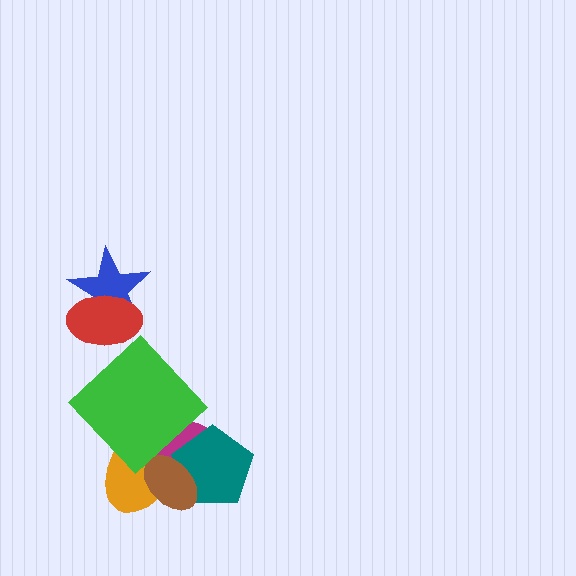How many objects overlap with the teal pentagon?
3 objects overlap with the teal pentagon.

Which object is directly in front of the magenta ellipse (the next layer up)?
The teal pentagon is directly in front of the magenta ellipse.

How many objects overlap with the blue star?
1 object overlaps with the blue star.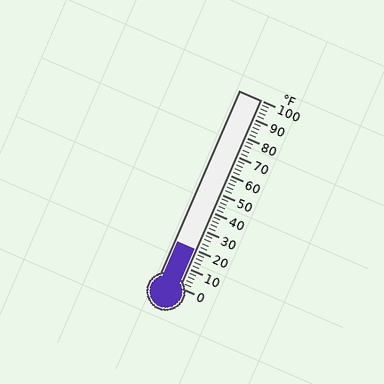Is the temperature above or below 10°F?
The temperature is above 10°F.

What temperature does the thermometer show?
The thermometer shows approximately 20°F.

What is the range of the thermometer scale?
The thermometer scale ranges from 0°F to 100°F.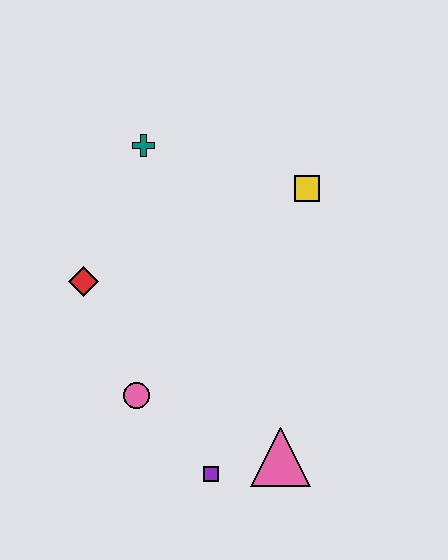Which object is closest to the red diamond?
The pink circle is closest to the red diamond.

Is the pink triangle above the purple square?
Yes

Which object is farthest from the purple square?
The teal cross is farthest from the purple square.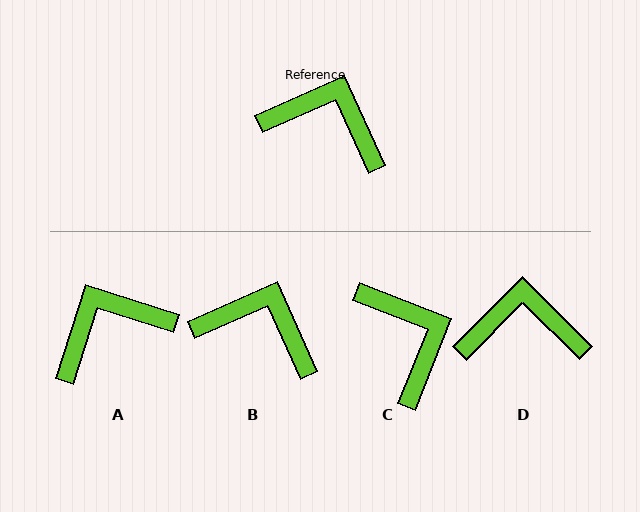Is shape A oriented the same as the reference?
No, it is off by about 48 degrees.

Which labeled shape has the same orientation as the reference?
B.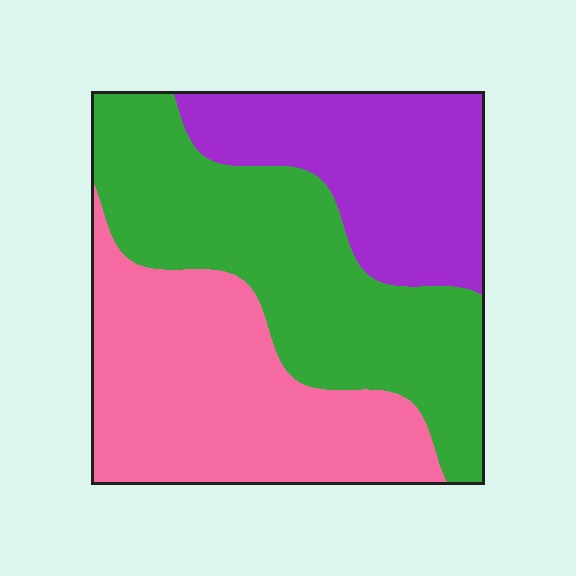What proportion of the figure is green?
Green covers about 40% of the figure.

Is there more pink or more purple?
Pink.